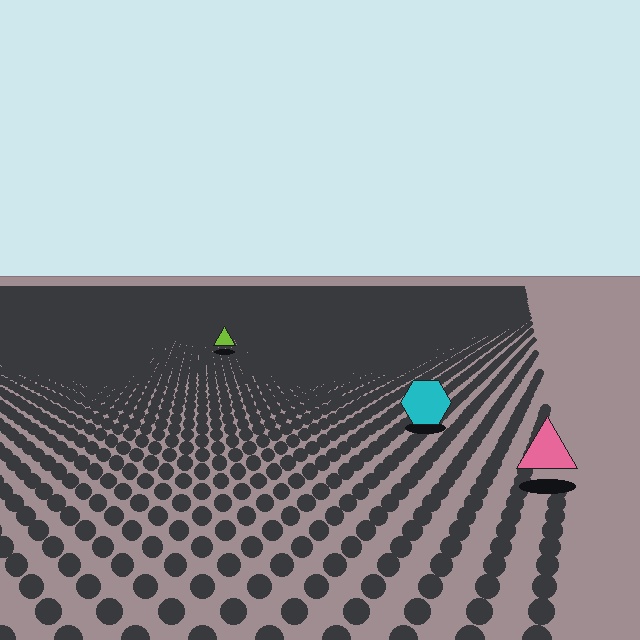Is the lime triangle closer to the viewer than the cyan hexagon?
No. The cyan hexagon is closer — you can tell from the texture gradient: the ground texture is coarser near it.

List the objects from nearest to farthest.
From nearest to farthest: the pink triangle, the cyan hexagon, the lime triangle.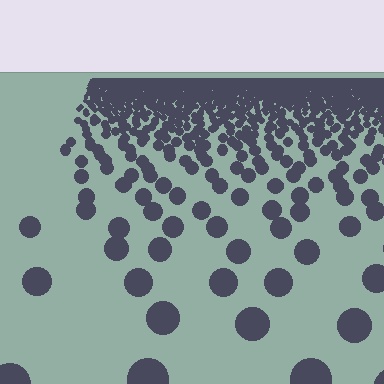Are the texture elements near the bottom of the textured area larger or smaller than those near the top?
Larger. Near the bottom, elements are closer to the viewer and appear at a bigger on-screen size.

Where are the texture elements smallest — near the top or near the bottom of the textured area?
Near the top.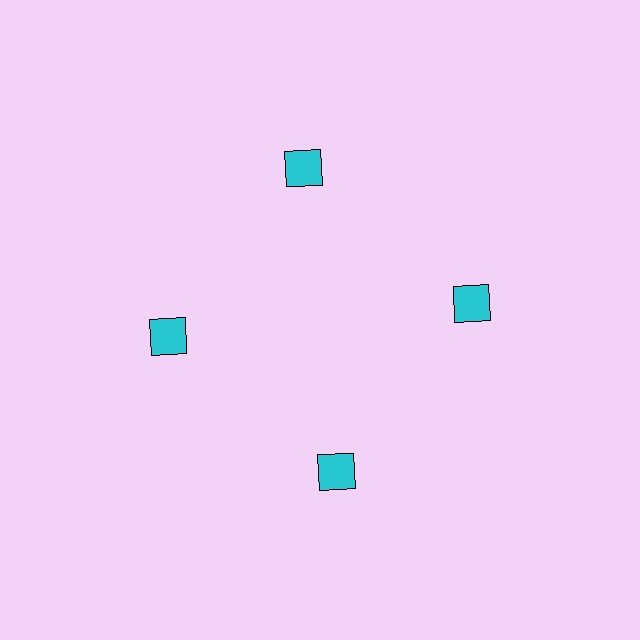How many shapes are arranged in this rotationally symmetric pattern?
There are 4 shapes, arranged in 4 groups of 1.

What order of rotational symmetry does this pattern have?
This pattern has 4-fold rotational symmetry.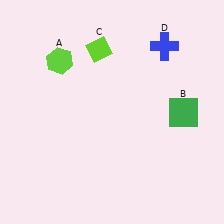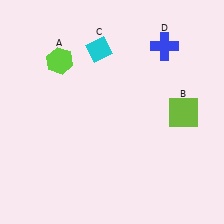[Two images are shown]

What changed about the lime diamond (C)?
In Image 1, C is lime. In Image 2, it changed to cyan.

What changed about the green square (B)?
In Image 1, B is green. In Image 2, it changed to lime.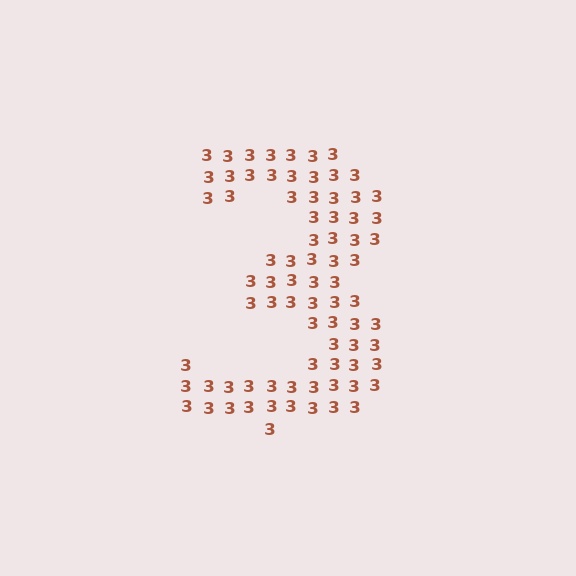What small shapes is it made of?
It is made of small digit 3's.